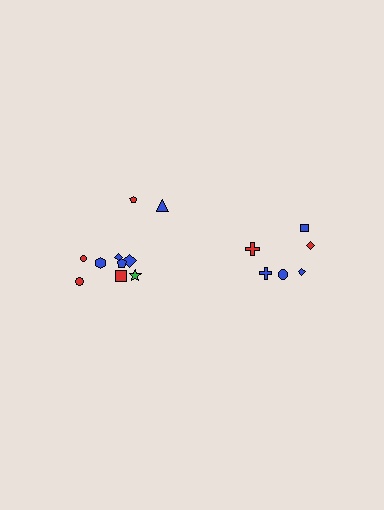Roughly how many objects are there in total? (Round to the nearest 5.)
Roughly 15 objects in total.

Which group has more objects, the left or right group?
The left group.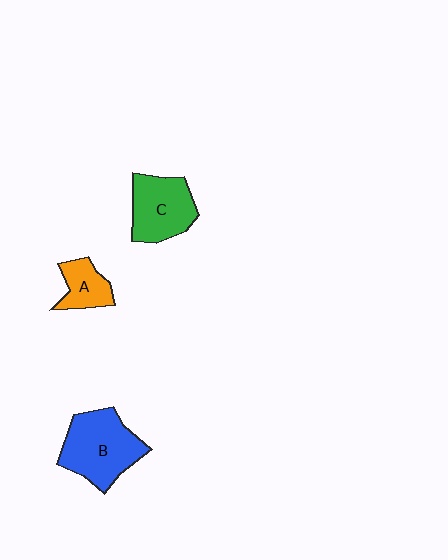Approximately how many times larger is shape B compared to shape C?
Approximately 1.2 times.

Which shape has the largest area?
Shape B (blue).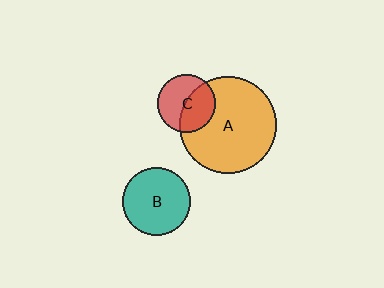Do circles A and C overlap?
Yes.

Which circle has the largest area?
Circle A (orange).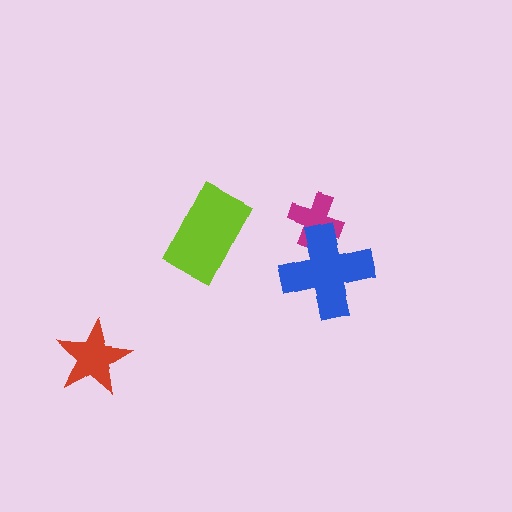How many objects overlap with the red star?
0 objects overlap with the red star.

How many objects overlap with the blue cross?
1 object overlaps with the blue cross.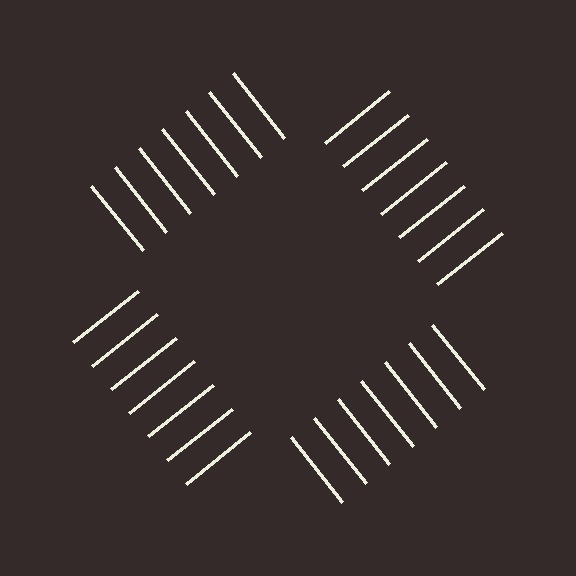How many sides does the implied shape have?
4 sides — the line-ends trace a square.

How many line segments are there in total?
28 — 7 along each of the 4 edges.